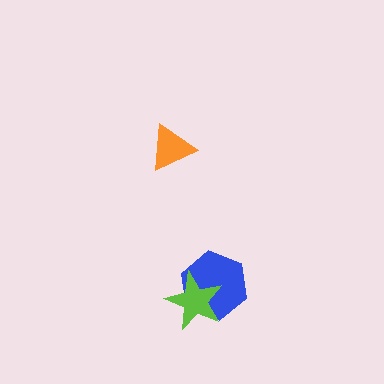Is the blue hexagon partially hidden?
Yes, it is partially covered by another shape.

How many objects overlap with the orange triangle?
0 objects overlap with the orange triangle.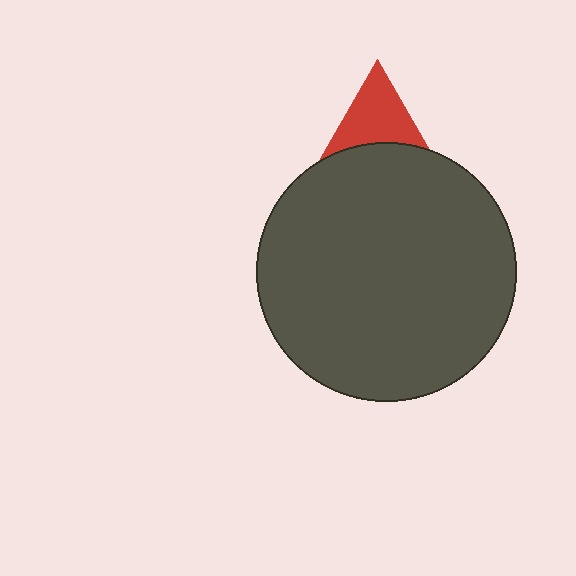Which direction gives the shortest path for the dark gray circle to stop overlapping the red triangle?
Moving down gives the shortest separation.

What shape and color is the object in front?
The object in front is a dark gray circle.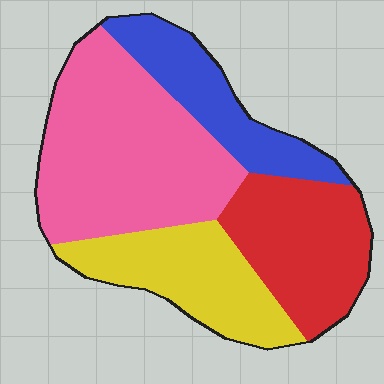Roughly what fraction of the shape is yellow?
Yellow covers roughly 20% of the shape.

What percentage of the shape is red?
Red covers about 25% of the shape.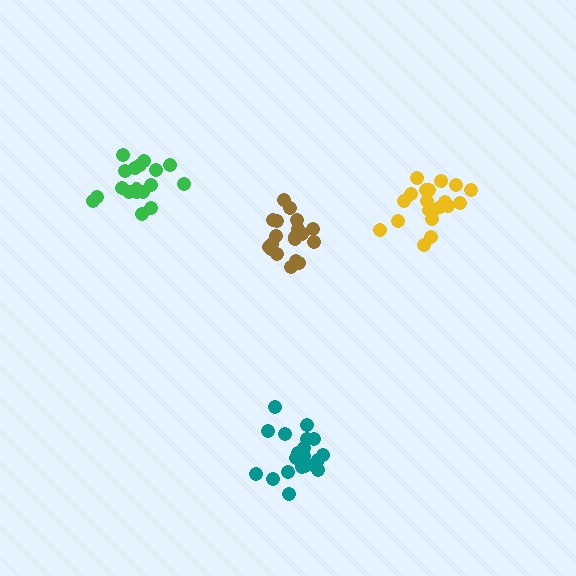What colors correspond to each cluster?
The clusters are colored: teal, yellow, green, brown.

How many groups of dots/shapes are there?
There are 4 groups.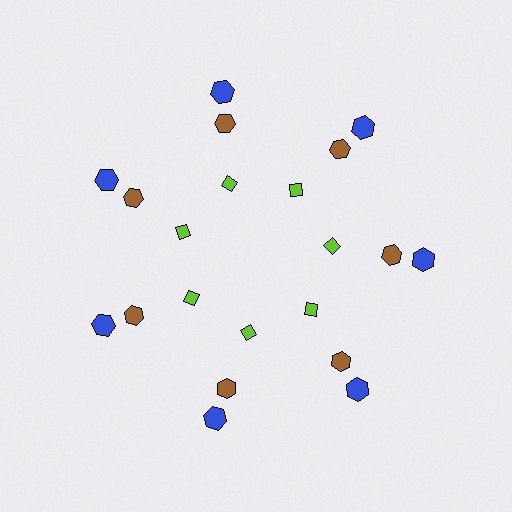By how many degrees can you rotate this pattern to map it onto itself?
The pattern maps onto itself every 51 degrees of rotation.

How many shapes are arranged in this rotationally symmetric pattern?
There are 21 shapes, arranged in 7 groups of 3.